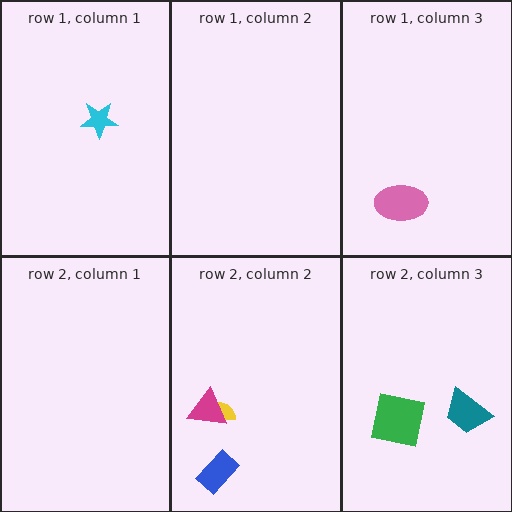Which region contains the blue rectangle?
The row 2, column 2 region.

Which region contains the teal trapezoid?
The row 2, column 3 region.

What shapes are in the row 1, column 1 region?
The cyan star.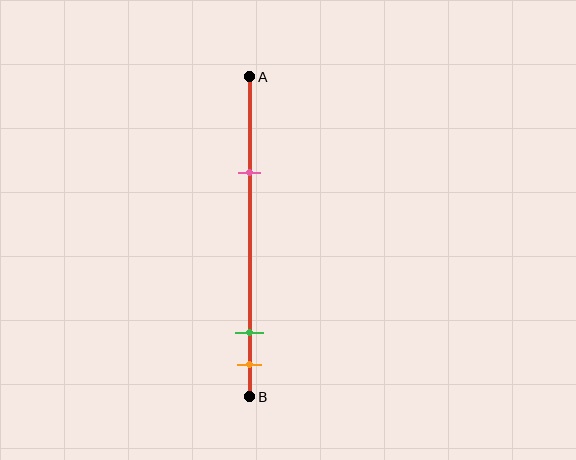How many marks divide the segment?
There are 3 marks dividing the segment.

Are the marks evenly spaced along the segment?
No, the marks are not evenly spaced.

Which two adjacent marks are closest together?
The green and orange marks are the closest adjacent pair.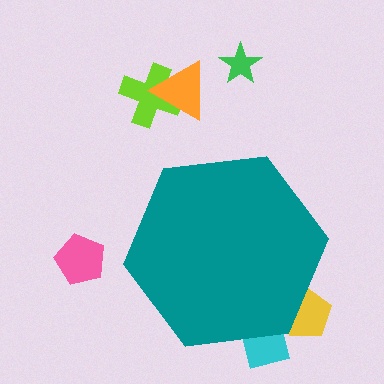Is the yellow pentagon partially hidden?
Yes, the yellow pentagon is partially hidden behind the teal hexagon.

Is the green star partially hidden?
No, the green star is fully visible.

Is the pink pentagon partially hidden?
No, the pink pentagon is fully visible.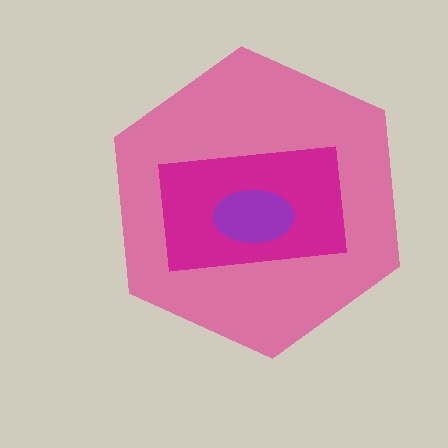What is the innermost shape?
The purple ellipse.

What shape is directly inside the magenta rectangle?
The purple ellipse.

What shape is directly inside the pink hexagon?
The magenta rectangle.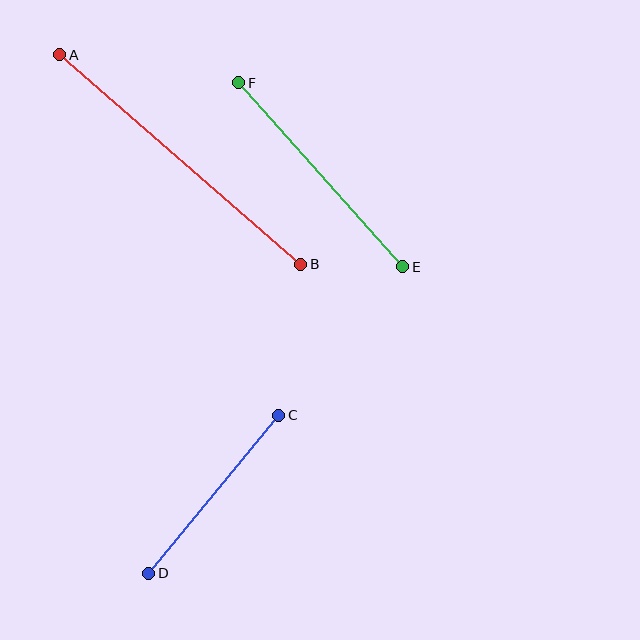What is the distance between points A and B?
The distance is approximately 319 pixels.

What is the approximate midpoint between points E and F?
The midpoint is at approximately (321, 175) pixels.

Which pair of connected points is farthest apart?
Points A and B are farthest apart.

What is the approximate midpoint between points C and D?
The midpoint is at approximately (214, 494) pixels.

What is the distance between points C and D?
The distance is approximately 205 pixels.